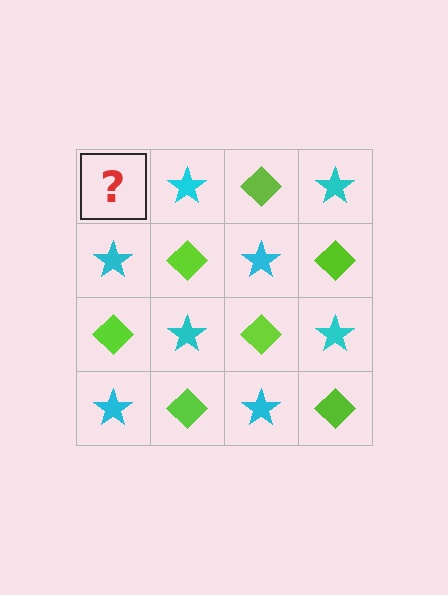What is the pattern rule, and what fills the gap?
The rule is that it alternates lime diamond and cyan star in a checkerboard pattern. The gap should be filled with a lime diamond.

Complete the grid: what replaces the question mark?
The question mark should be replaced with a lime diamond.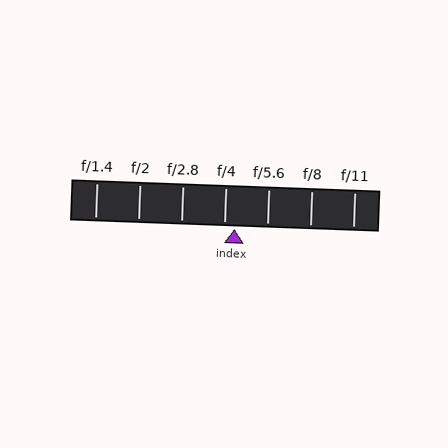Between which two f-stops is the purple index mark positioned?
The index mark is between f/4 and f/5.6.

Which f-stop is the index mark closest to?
The index mark is closest to f/4.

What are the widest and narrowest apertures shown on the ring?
The widest aperture shown is f/1.4 and the narrowest is f/11.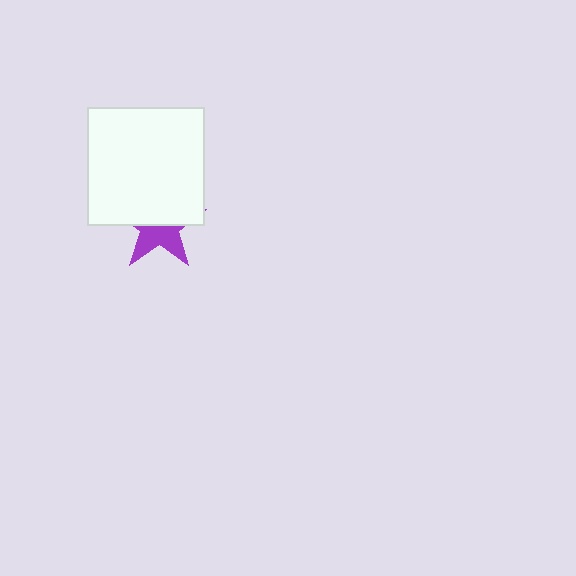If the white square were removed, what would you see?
You would see the complete purple star.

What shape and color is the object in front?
The object in front is a white square.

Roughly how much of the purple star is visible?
About half of it is visible (roughly 45%).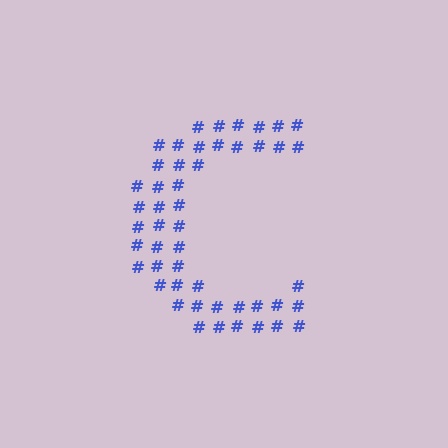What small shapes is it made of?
It is made of small hash symbols.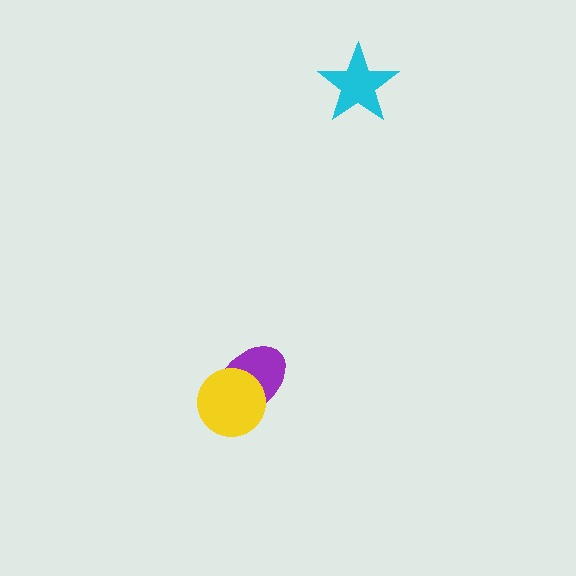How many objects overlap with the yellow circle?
1 object overlaps with the yellow circle.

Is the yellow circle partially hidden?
No, no other shape covers it.